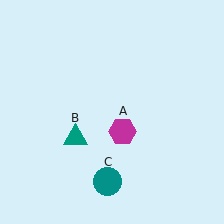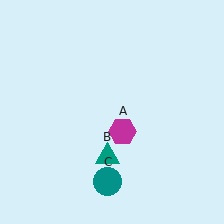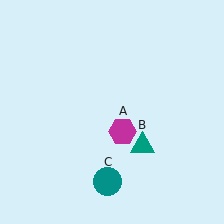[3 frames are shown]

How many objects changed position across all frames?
1 object changed position: teal triangle (object B).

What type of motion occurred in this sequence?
The teal triangle (object B) rotated counterclockwise around the center of the scene.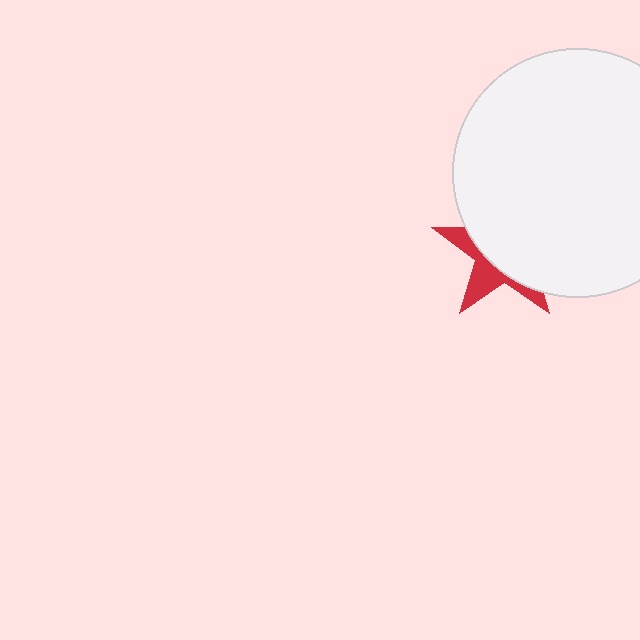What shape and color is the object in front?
The object in front is a white circle.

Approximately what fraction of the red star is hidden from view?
Roughly 66% of the red star is hidden behind the white circle.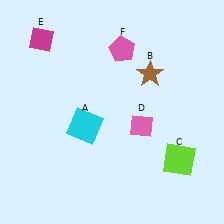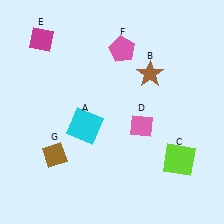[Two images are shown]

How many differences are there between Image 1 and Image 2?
There is 1 difference between the two images.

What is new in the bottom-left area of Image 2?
A brown diamond (G) was added in the bottom-left area of Image 2.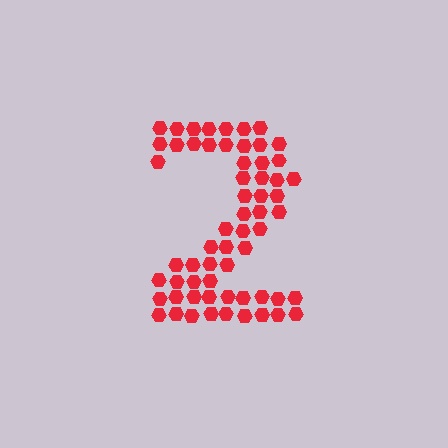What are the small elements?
The small elements are hexagons.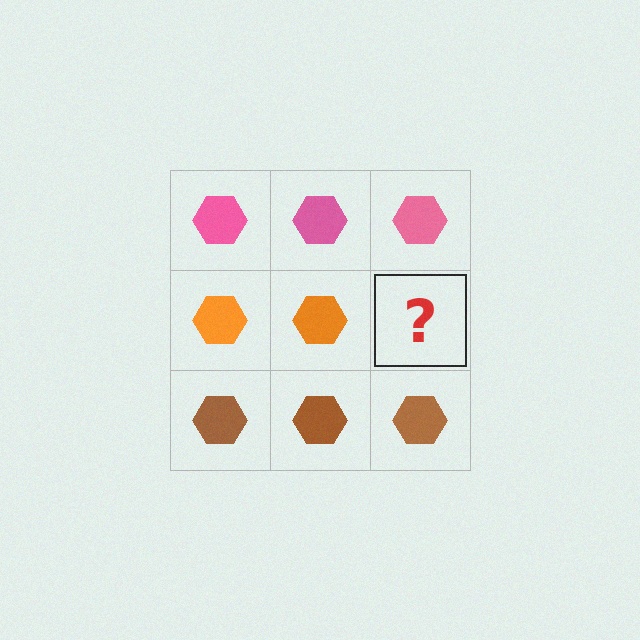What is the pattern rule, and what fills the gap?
The rule is that each row has a consistent color. The gap should be filled with an orange hexagon.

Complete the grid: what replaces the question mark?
The question mark should be replaced with an orange hexagon.